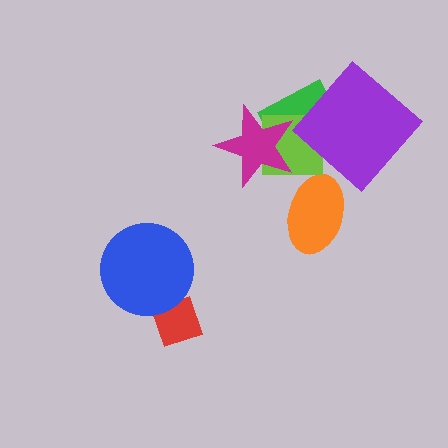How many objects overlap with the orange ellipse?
0 objects overlap with the orange ellipse.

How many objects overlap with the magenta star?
2 objects overlap with the magenta star.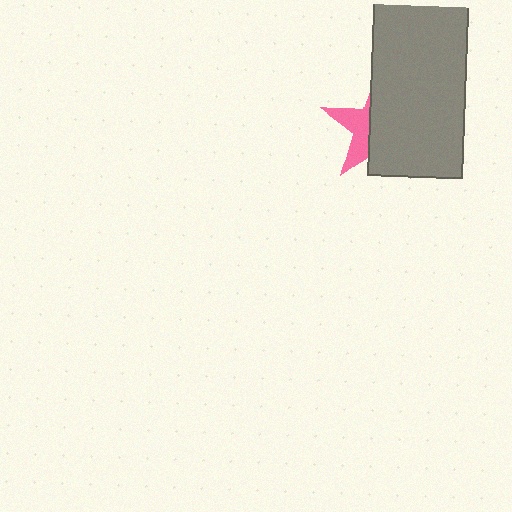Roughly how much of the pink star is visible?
A small part of it is visible (roughly 35%).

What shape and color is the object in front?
The object in front is a gray rectangle.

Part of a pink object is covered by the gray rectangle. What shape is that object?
It is a star.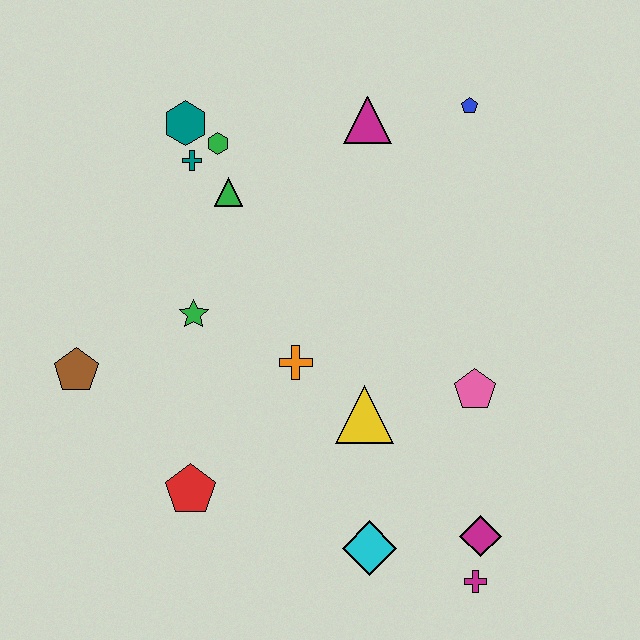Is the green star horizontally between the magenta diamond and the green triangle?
No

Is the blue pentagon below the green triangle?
No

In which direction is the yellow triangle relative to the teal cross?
The yellow triangle is below the teal cross.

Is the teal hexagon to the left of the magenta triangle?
Yes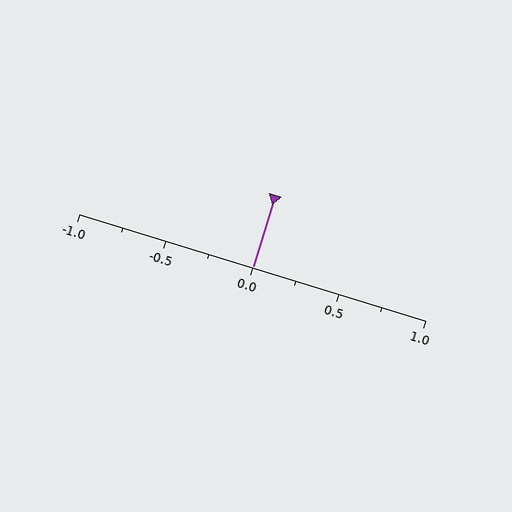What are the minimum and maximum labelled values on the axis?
The axis runs from -1.0 to 1.0.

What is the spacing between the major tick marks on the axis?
The major ticks are spaced 0.5 apart.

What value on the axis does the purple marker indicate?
The marker indicates approximately 0.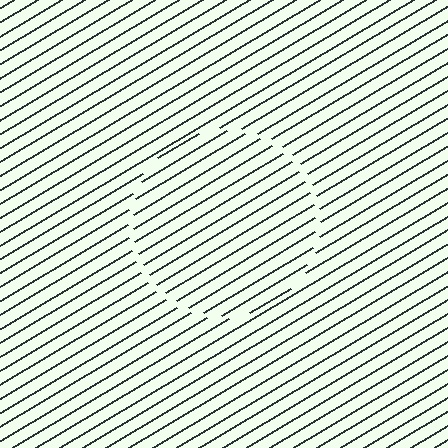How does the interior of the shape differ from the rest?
The interior of the shape contains the same grating, shifted by half a period — the contour is defined by the phase discontinuity where line-ends from the inner and outer gratings abut.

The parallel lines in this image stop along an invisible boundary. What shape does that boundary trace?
An illusory circle. The interior of the shape contains the same grating, shifted by half a period — the contour is defined by the phase discontinuity where line-ends from the inner and outer gratings abut.